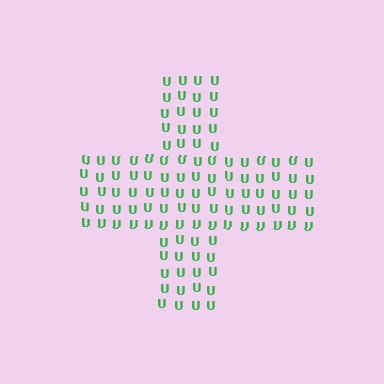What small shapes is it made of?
It is made of small letter U's.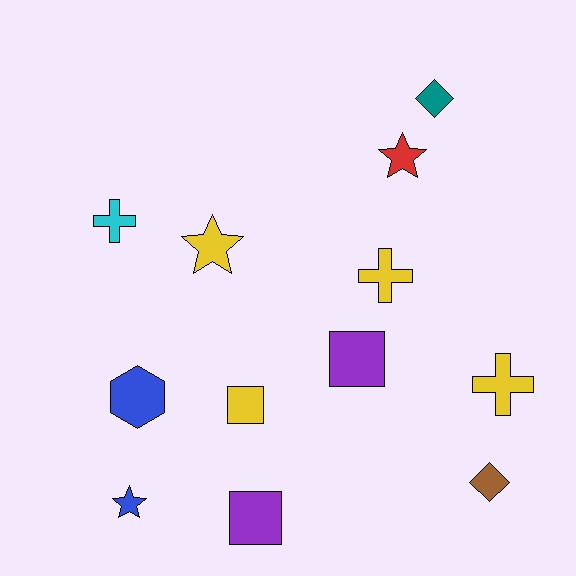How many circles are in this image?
There are no circles.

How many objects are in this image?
There are 12 objects.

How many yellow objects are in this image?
There are 4 yellow objects.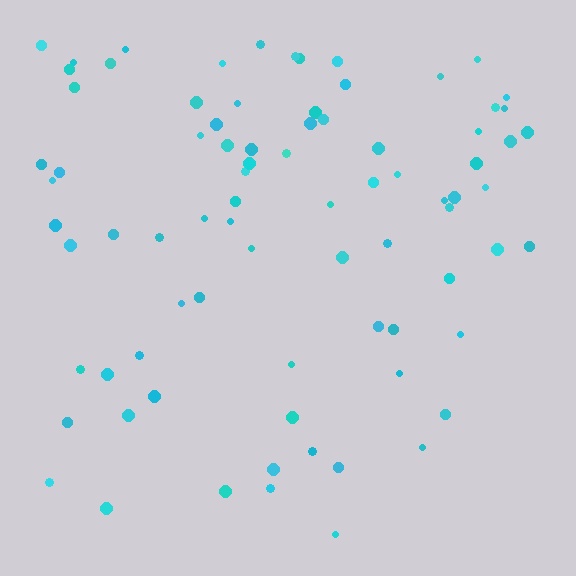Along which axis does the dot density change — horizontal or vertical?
Vertical.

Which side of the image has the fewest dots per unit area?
The bottom.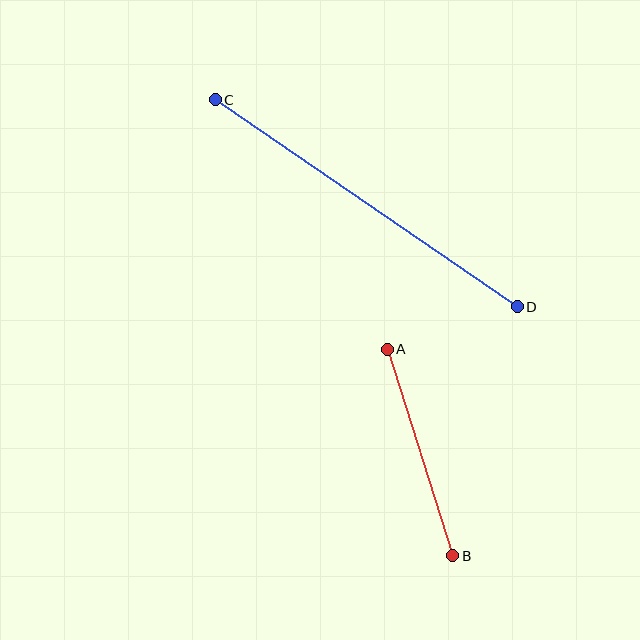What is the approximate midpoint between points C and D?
The midpoint is at approximately (366, 203) pixels.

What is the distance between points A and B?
The distance is approximately 217 pixels.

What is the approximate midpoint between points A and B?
The midpoint is at approximately (420, 452) pixels.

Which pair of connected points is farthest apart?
Points C and D are farthest apart.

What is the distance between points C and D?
The distance is approximately 366 pixels.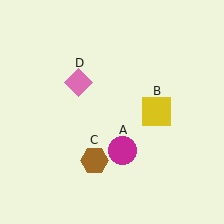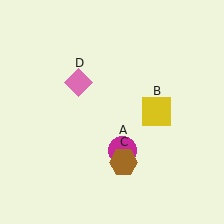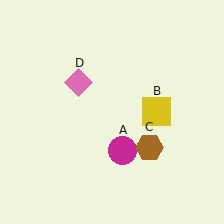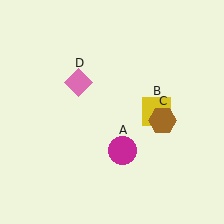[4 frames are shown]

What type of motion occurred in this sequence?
The brown hexagon (object C) rotated counterclockwise around the center of the scene.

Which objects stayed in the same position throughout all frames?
Magenta circle (object A) and yellow square (object B) and pink diamond (object D) remained stationary.